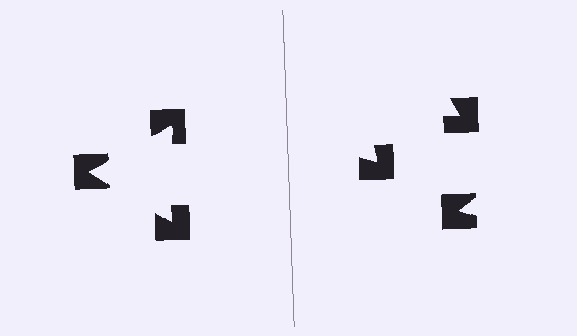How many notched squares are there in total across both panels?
6 — 3 on each side.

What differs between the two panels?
The notched squares are positioned identically on both sides; only the wedge orientations differ. On the left they align to a triangle; on the right they are misaligned.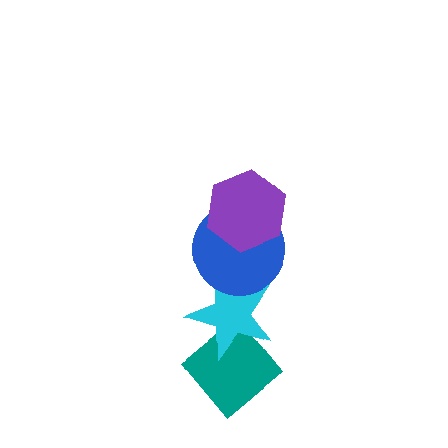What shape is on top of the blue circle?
The purple hexagon is on top of the blue circle.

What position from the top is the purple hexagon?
The purple hexagon is 1st from the top.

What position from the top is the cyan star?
The cyan star is 3rd from the top.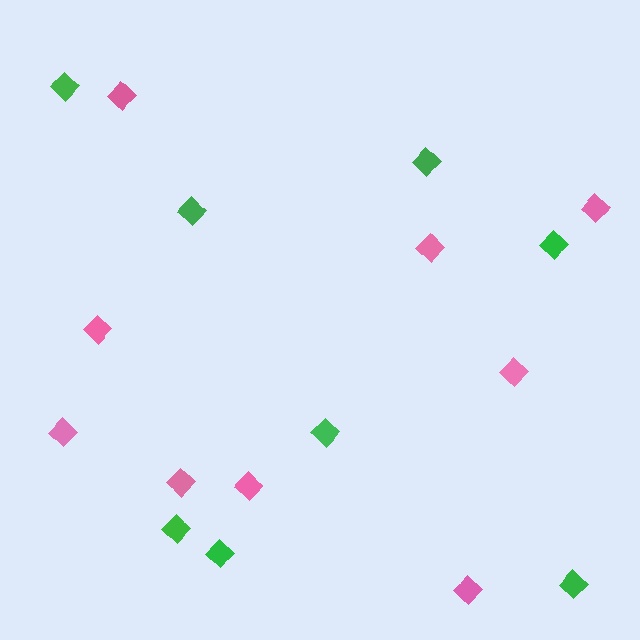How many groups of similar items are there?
There are 2 groups: one group of pink diamonds (9) and one group of green diamonds (8).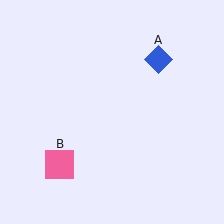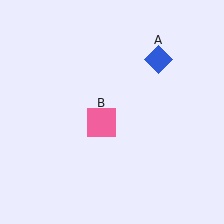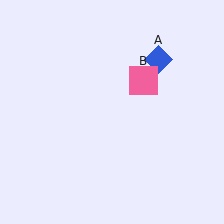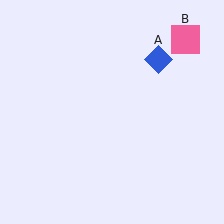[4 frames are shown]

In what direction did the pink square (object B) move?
The pink square (object B) moved up and to the right.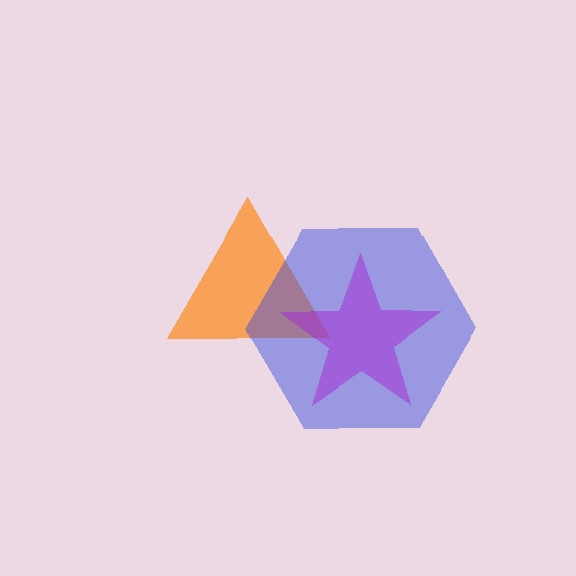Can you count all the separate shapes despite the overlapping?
Yes, there are 3 separate shapes.